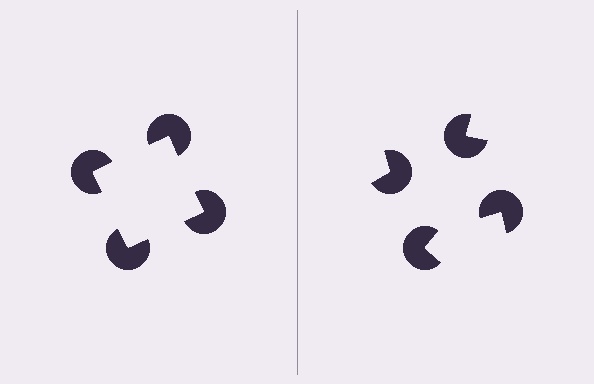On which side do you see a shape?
An illusory square appears on the left side. On the right side the wedge cuts are rotated, so no coherent shape forms.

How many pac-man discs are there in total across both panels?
8 — 4 on each side.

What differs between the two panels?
The pac-man discs are positioned identically on both sides; only the wedge orientations differ. On the left they align to a square; on the right they are misaligned.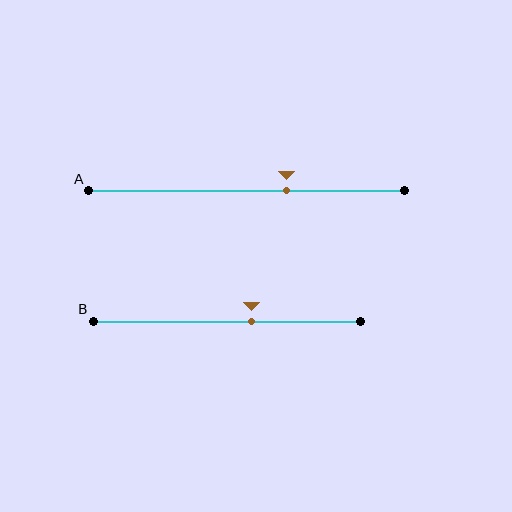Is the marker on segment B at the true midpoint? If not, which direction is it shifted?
No, the marker on segment B is shifted to the right by about 9% of the segment length.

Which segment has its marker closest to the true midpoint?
Segment B has its marker closest to the true midpoint.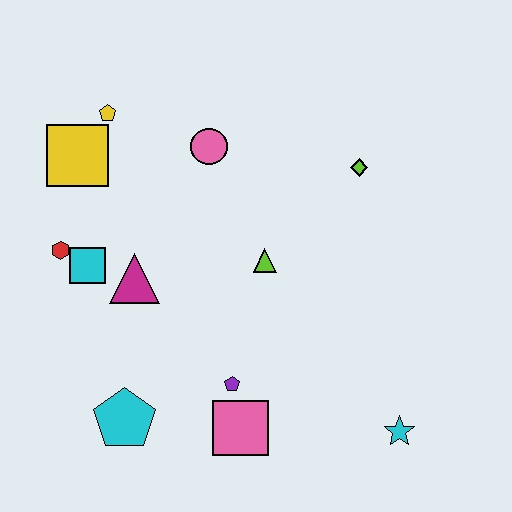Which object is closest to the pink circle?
The yellow pentagon is closest to the pink circle.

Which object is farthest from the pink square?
The yellow pentagon is farthest from the pink square.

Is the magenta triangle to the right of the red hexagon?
Yes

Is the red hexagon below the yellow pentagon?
Yes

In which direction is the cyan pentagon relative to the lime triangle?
The cyan pentagon is below the lime triangle.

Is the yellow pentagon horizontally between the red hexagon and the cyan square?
No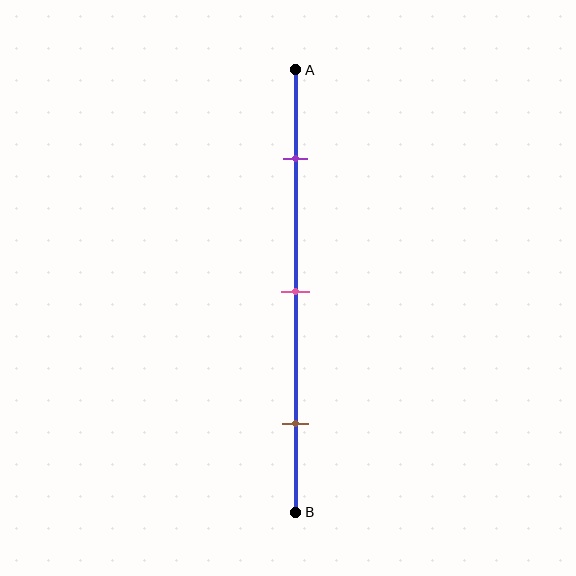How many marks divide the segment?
There are 3 marks dividing the segment.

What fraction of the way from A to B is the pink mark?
The pink mark is approximately 50% (0.5) of the way from A to B.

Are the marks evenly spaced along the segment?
Yes, the marks are approximately evenly spaced.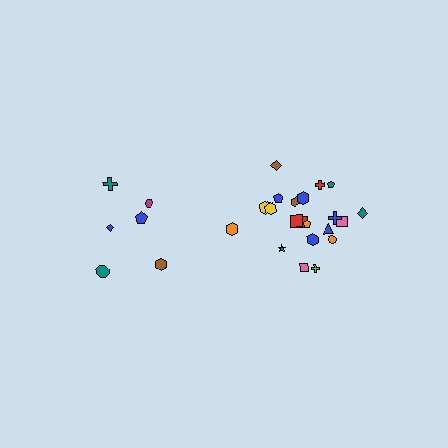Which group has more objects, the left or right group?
The right group.